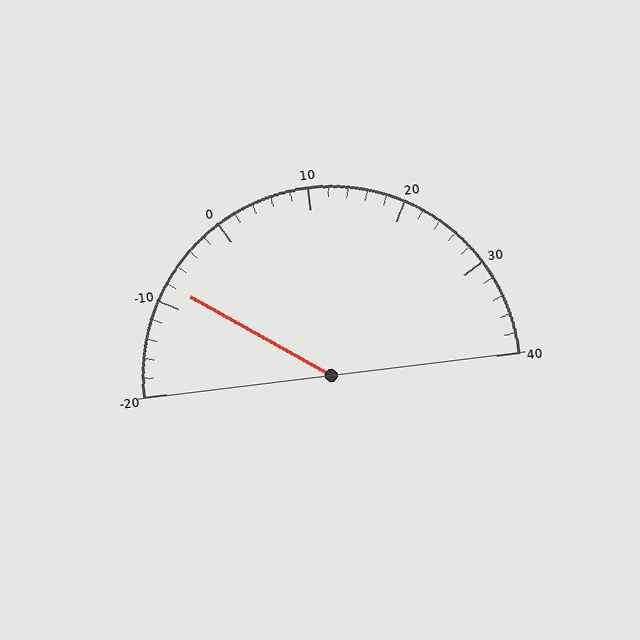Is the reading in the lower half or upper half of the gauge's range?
The reading is in the lower half of the range (-20 to 40).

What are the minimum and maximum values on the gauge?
The gauge ranges from -20 to 40.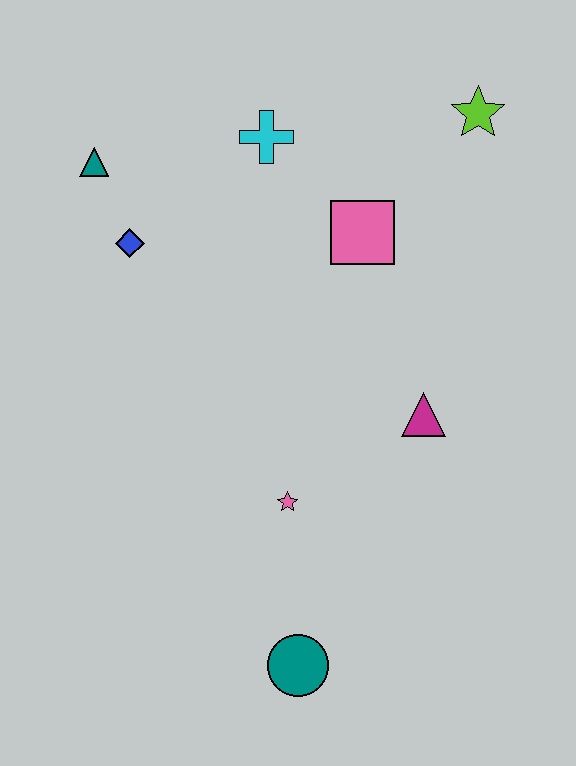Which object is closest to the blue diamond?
The teal triangle is closest to the blue diamond.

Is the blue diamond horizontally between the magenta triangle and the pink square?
No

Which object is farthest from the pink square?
The teal circle is farthest from the pink square.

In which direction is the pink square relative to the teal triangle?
The pink square is to the right of the teal triangle.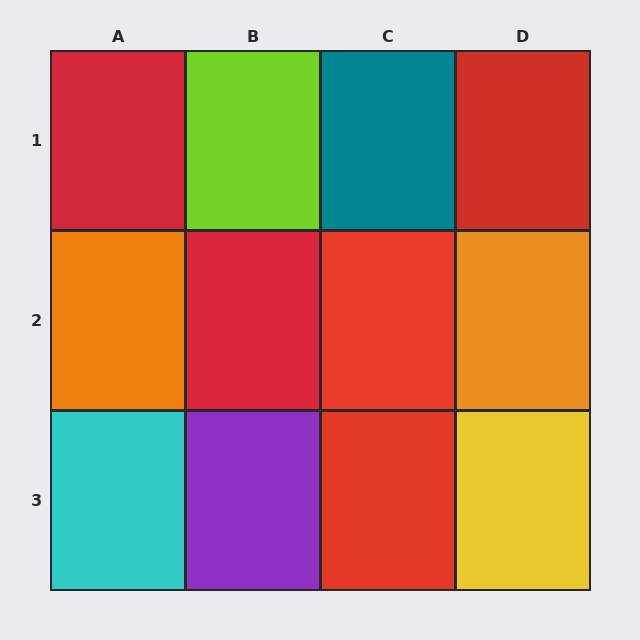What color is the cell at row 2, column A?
Orange.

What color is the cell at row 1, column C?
Teal.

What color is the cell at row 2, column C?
Red.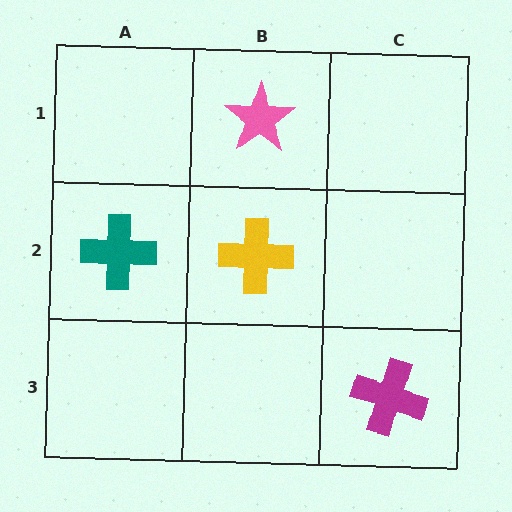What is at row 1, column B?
A pink star.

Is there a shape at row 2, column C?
No, that cell is empty.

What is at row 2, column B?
A yellow cross.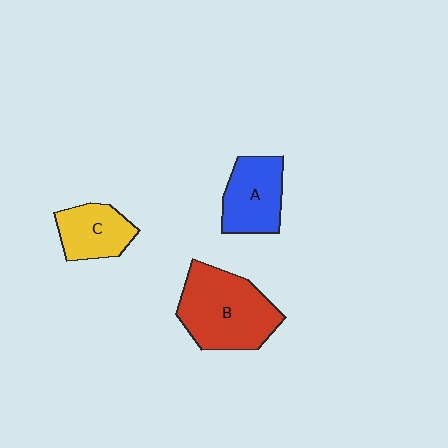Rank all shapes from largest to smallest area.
From largest to smallest: B (red), A (blue), C (yellow).